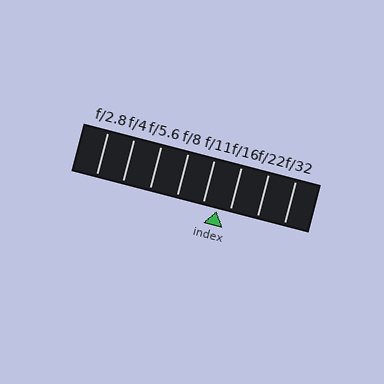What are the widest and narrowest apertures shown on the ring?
The widest aperture shown is f/2.8 and the narrowest is f/32.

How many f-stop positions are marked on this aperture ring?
There are 8 f-stop positions marked.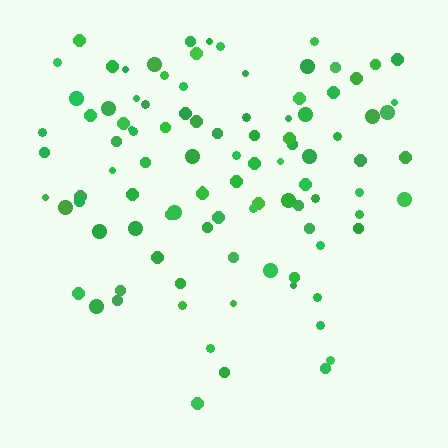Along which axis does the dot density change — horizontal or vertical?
Vertical.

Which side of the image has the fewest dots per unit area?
The bottom.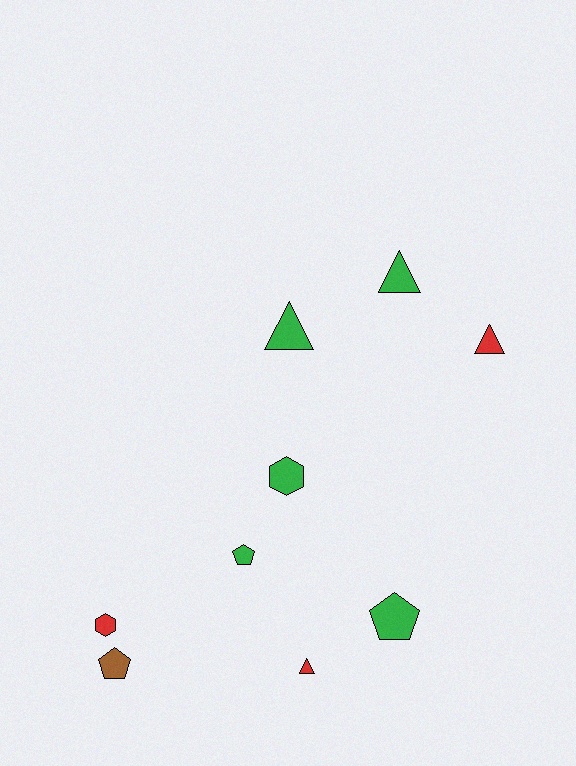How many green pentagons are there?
There are 2 green pentagons.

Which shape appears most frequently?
Triangle, with 4 objects.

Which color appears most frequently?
Green, with 5 objects.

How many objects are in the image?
There are 9 objects.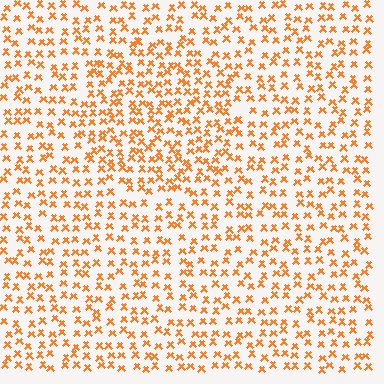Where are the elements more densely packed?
The elements are more densely packed inside the circle boundary.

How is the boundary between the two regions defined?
The boundary is defined by a change in element density (approximately 1.4x ratio). All elements are the same color, size, and shape.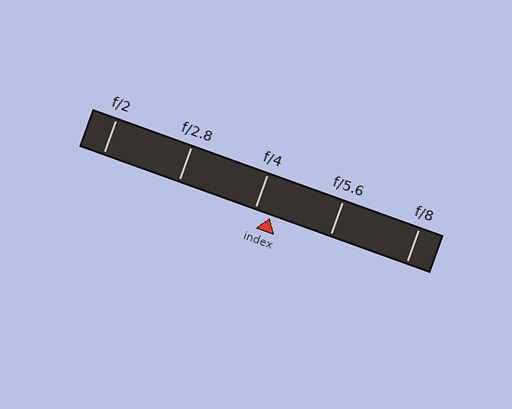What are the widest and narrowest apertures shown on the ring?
The widest aperture shown is f/2 and the narrowest is f/8.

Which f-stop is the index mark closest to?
The index mark is closest to f/4.